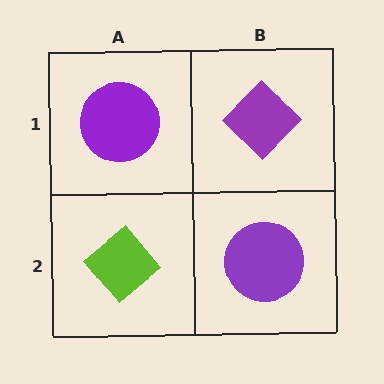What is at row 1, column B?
A purple diamond.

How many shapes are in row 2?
2 shapes.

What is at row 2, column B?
A purple circle.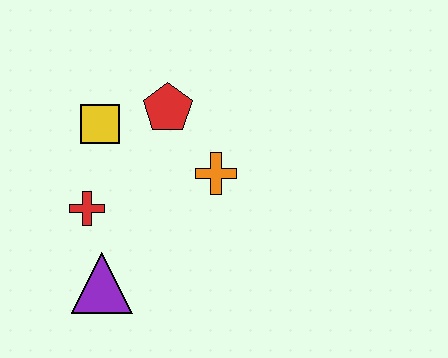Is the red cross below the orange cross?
Yes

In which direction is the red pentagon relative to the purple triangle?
The red pentagon is above the purple triangle.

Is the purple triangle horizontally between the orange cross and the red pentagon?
No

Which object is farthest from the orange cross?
The purple triangle is farthest from the orange cross.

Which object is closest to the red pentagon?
The yellow square is closest to the red pentagon.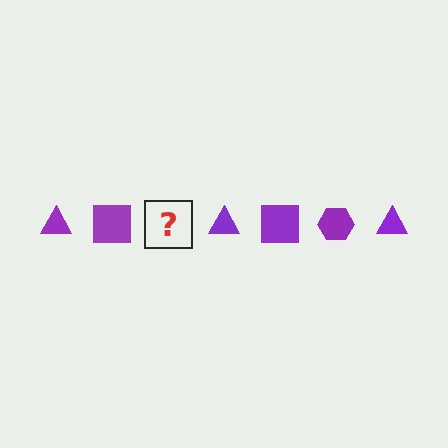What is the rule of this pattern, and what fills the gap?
The rule is that the pattern cycles through triangle, square, hexagon shapes in purple. The gap should be filled with a purple hexagon.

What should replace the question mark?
The question mark should be replaced with a purple hexagon.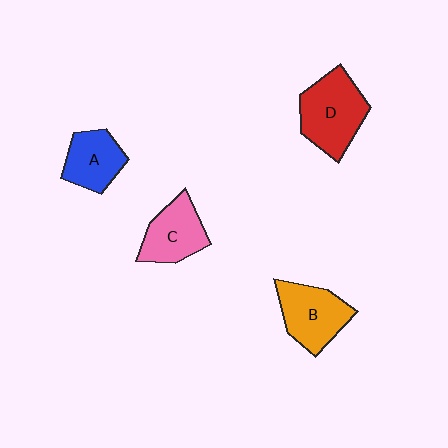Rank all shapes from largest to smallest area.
From largest to smallest: D (red), B (orange), C (pink), A (blue).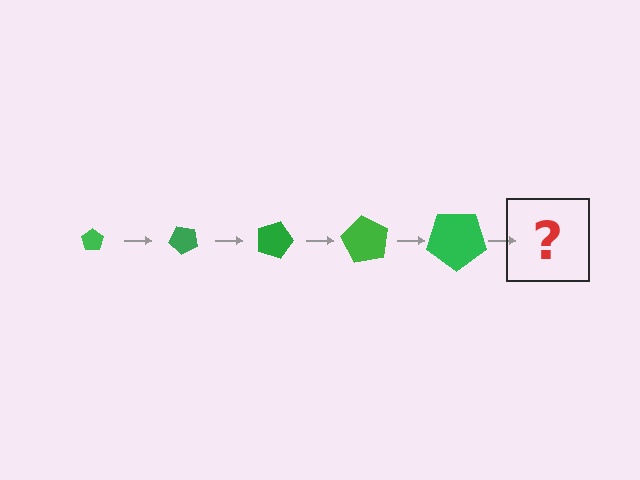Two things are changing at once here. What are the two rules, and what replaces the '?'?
The two rules are that the pentagon grows larger each step and it rotates 45 degrees each step. The '?' should be a pentagon, larger than the previous one and rotated 225 degrees from the start.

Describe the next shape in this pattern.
It should be a pentagon, larger than the previous one and rotated 225 degrees from the start.